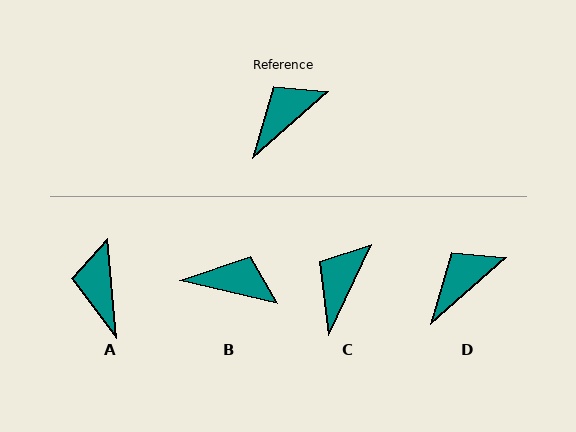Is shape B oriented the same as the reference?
No, it is off by about 55 degrees.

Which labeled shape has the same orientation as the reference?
D.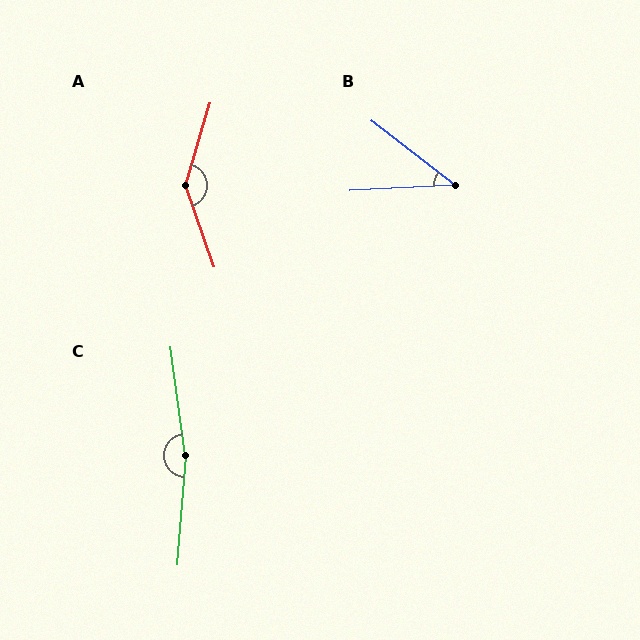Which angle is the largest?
C, at approximately 168 degrees.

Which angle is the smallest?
B, at approximately 41 degrees.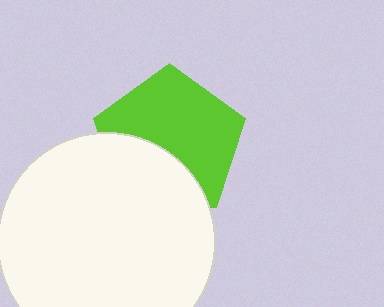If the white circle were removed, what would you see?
You would see the complete lime pentagon.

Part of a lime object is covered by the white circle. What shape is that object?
It is a pentagon.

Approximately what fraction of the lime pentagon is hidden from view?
Roughly 36% of the lime pentagon is hidden behind the white circle.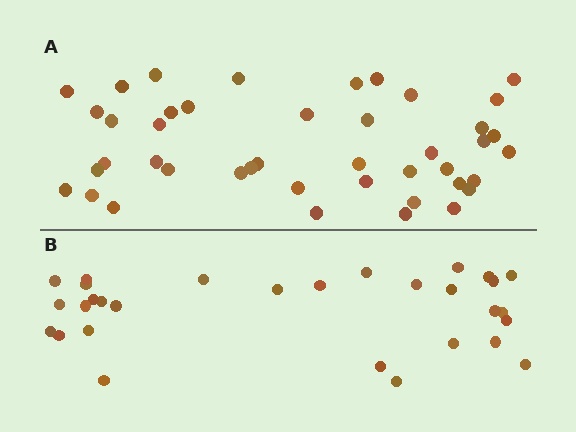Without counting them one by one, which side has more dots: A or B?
Region A (the top region) has more dots.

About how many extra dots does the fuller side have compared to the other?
Region A has approximately 15 more dots than region B.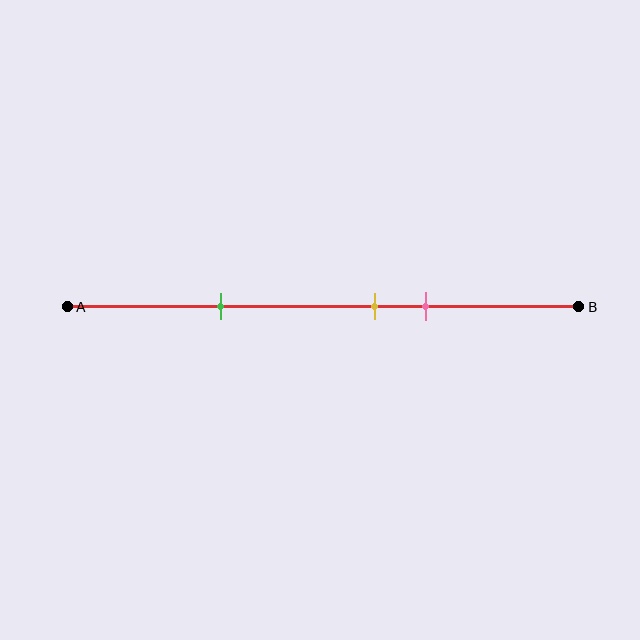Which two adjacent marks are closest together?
The yellow and pink marks are the closest adjacent pair.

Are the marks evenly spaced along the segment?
No, the marks are not evenly spaced.